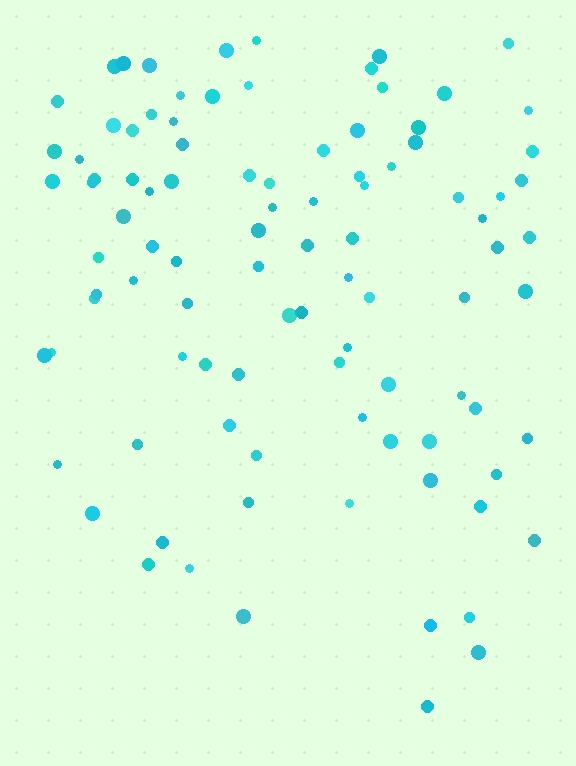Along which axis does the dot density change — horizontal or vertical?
Vertical.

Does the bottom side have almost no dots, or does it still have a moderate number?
Still a moderate number, just noticeably fewer than the top.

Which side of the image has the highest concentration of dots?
The top.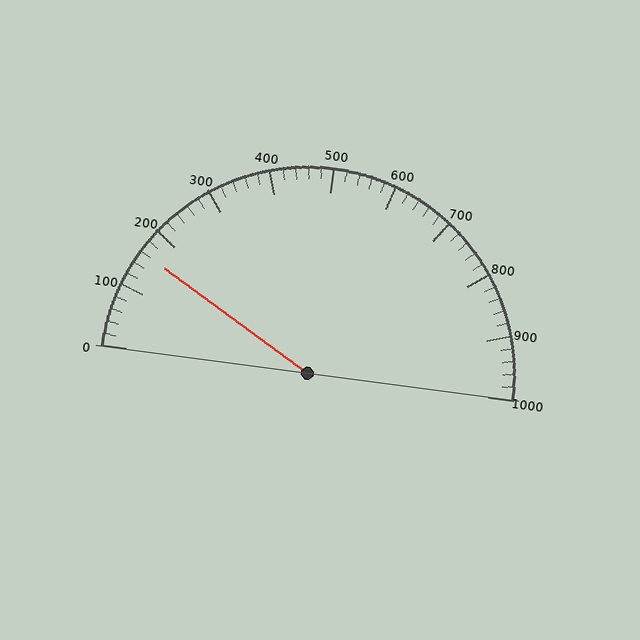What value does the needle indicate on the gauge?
The needle indicates approximately 160.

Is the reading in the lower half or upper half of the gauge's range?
The reading is in the lower half of the range (0 to 1000).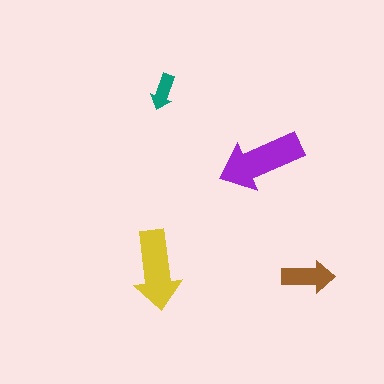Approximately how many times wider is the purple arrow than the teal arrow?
About 2.5 times wider.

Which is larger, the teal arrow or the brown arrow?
The brown one.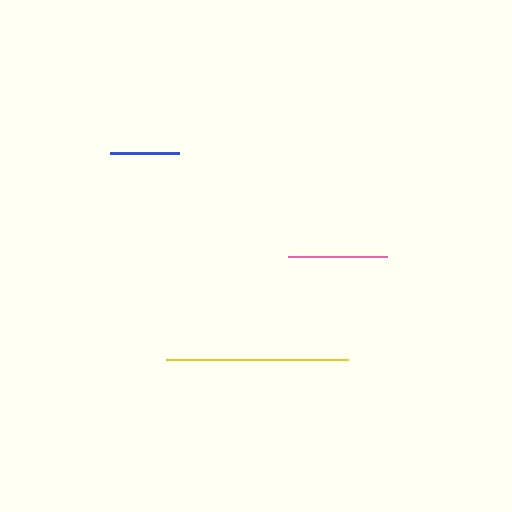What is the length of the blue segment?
The blue segment is approximately 69 pixels long.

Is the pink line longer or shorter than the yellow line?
The yellow line is longer than the pink line.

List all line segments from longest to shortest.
From longest to shortest: yellow, pink, blue.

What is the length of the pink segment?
The pink segment is approximately 99 pixels long.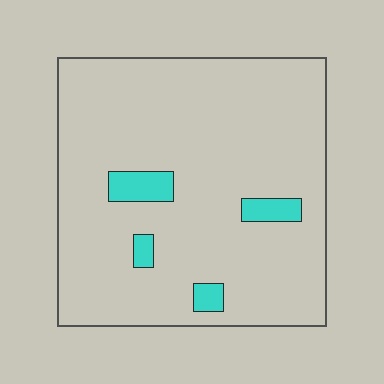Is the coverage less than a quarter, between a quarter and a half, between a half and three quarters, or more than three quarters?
Less than a quarter.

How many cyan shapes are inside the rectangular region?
4.